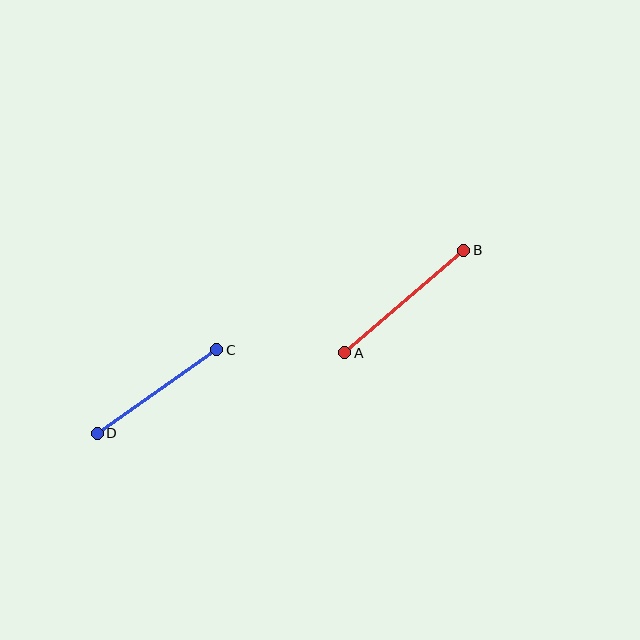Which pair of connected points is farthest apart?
Points A and B are farthest apart.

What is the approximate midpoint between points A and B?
The midpoint is at approximately (404, 301) pixels.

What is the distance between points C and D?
The distance is approximately 146 pixels.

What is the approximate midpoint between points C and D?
The midpoint is at approximately (157, 392) pixels.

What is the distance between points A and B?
The distance is approximately 157 pixels.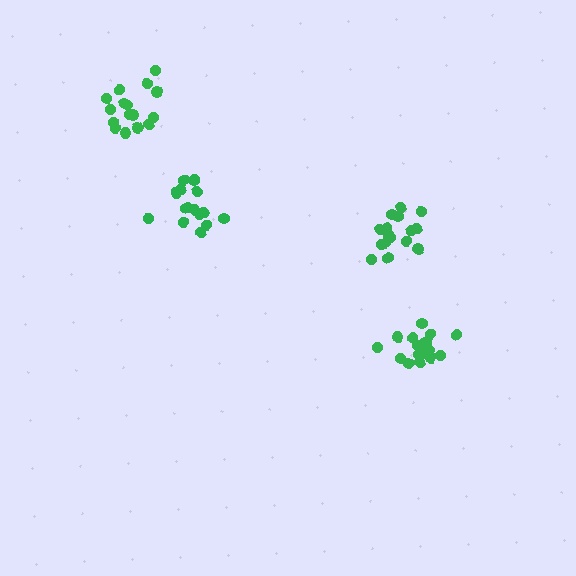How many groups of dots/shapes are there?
There are 4 groups.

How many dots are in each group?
Group 1: 16 dots, Group 2: 16 dots, Group 3: 16 dots, Group 4: 16 dots (64 total).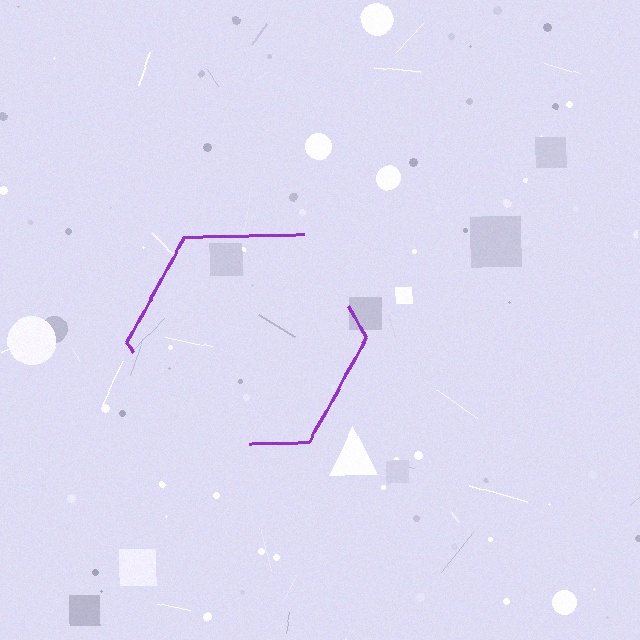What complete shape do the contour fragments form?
The contour fragments form a hexagon.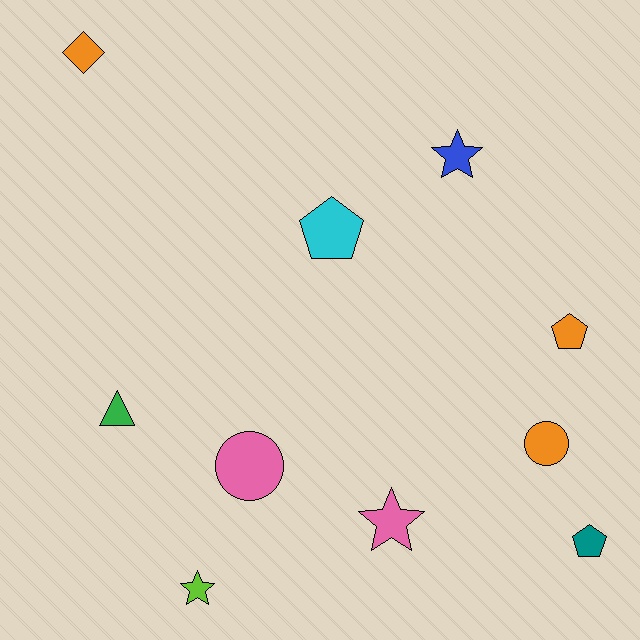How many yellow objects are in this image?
There are no yellow objects.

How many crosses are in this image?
There are no crosses.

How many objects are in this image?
There are 10 objects.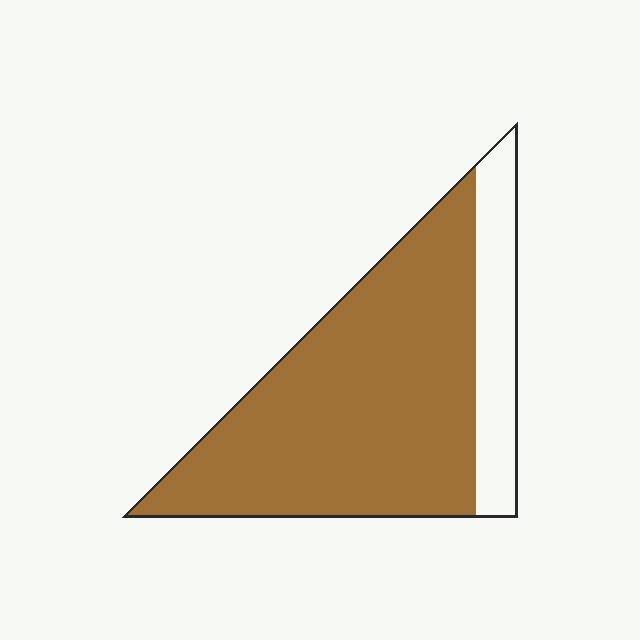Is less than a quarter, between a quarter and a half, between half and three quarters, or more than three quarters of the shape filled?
More than three quarters.